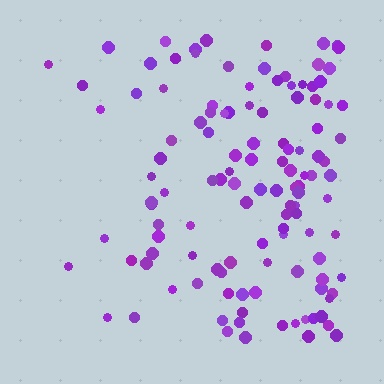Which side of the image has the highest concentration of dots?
The right.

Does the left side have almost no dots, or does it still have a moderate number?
Still a moderate number, just noticeably fewer than the right.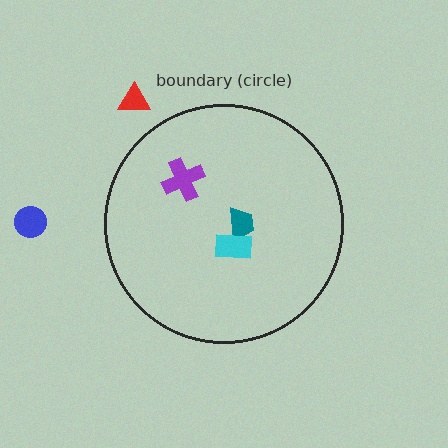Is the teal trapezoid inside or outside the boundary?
Inside.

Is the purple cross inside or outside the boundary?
Inside.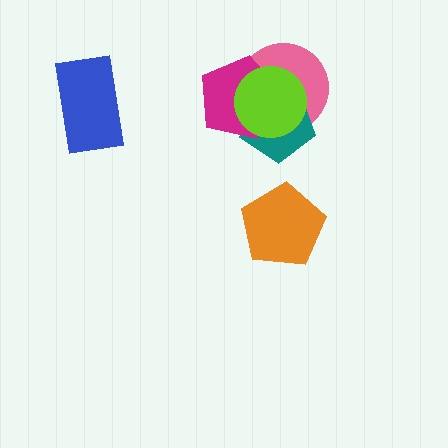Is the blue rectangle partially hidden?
No, no other shape covers it.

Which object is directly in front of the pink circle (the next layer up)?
The teal pentagon is directly in front of the pink circle.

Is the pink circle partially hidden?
Yes, it is partially covered by another shape.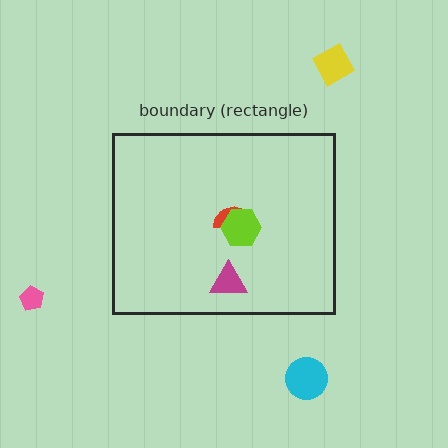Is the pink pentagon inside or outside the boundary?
Outside.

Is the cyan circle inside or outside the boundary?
Outside.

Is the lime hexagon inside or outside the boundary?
Inside.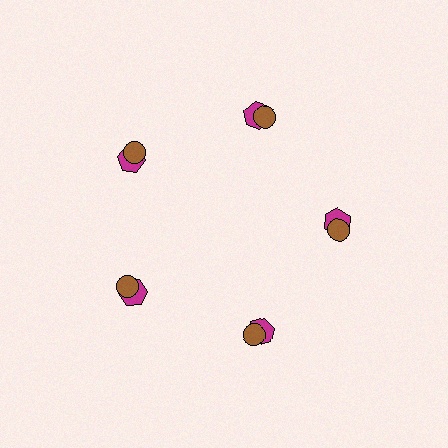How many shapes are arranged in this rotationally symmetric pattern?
There are 10 shapes, arranged in 5 groups of 2.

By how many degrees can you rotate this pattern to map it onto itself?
The pattern maps onto itself every 72 degrees of rotation.